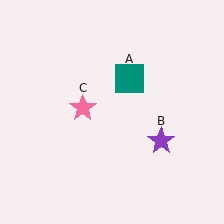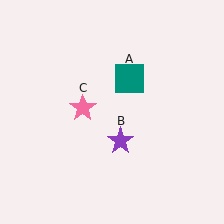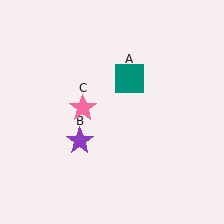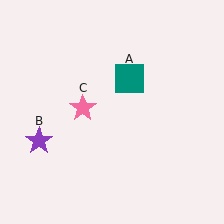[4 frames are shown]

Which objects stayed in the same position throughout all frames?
Teal square (object A) and pink star (object C) remained stationary.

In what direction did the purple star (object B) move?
The purple star (object B) moved left.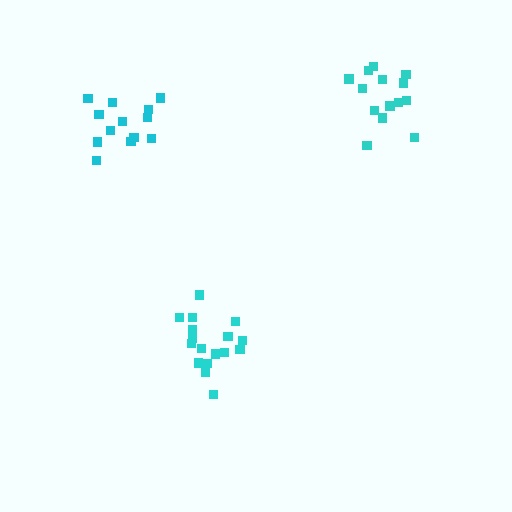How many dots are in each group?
Group 1: 17 dots, Group 2: 14 dots, Group 3: 13 dots (44 total).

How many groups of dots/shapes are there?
There are 3 groups.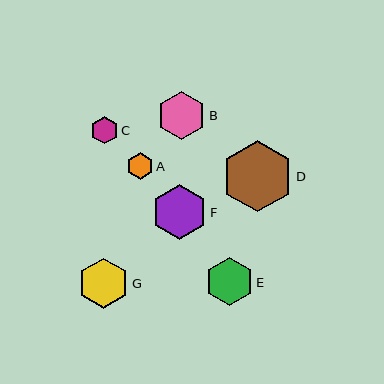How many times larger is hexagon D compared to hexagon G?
Hexagon D is approximately 1.4 times the size of hexagon G.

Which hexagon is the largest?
Hexagon D is the largest with a size of approximately 71 pixels.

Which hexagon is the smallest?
Hexagon A is the smallest with a size of approximately 26 pixels.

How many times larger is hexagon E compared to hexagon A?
Hexagon E is approximately 1.8 times the size of hexagon A.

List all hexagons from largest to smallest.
From largest to smallest: D, F, G, B, E, C, A.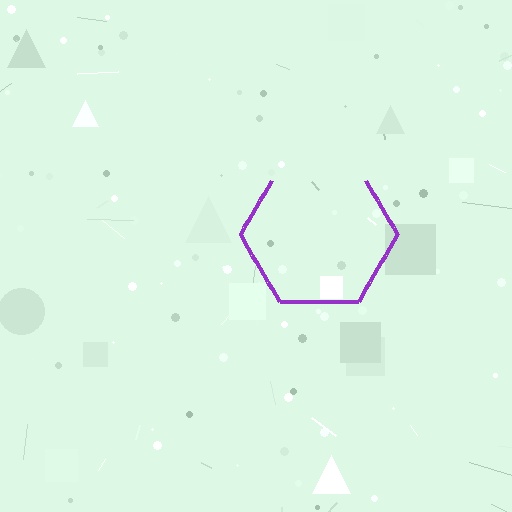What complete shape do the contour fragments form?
The contour fragments form a hexagon.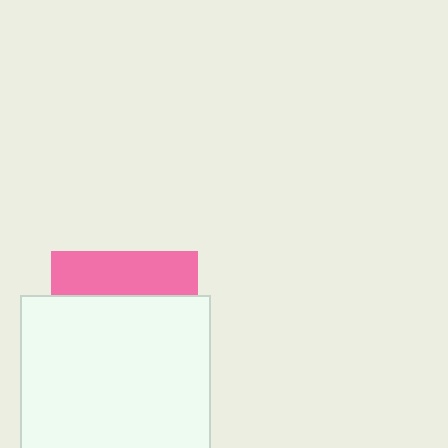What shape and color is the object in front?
The object in front is a white square.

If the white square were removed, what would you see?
You would see the complete pink square.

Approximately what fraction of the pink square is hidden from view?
Roughly 70% of the pink square is hidden behind the white square.